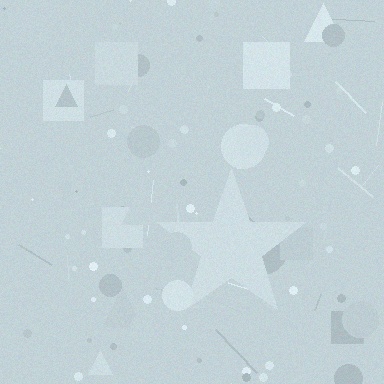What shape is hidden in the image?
A star is hidden in the image.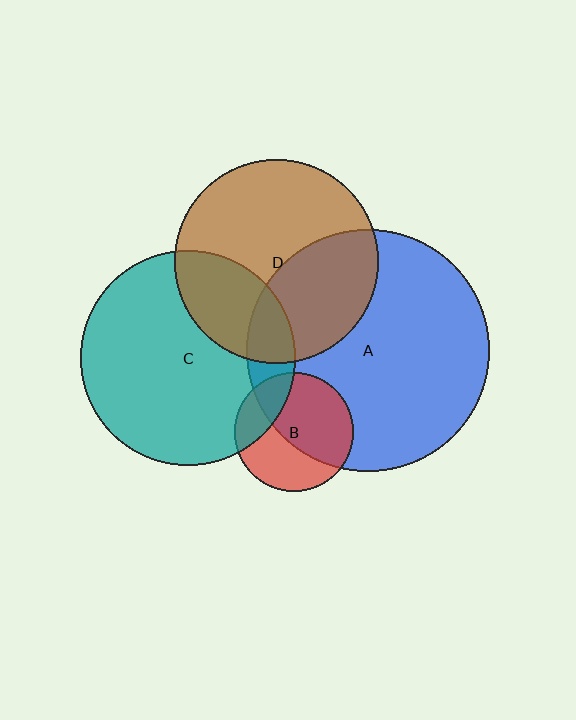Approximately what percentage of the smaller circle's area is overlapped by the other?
Approximately 25%.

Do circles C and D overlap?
Yes.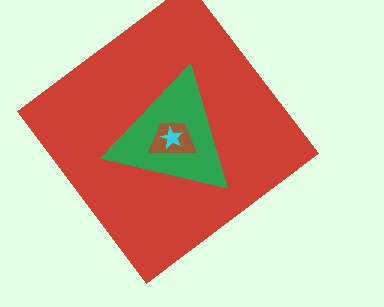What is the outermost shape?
The red diamond.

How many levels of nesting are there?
4.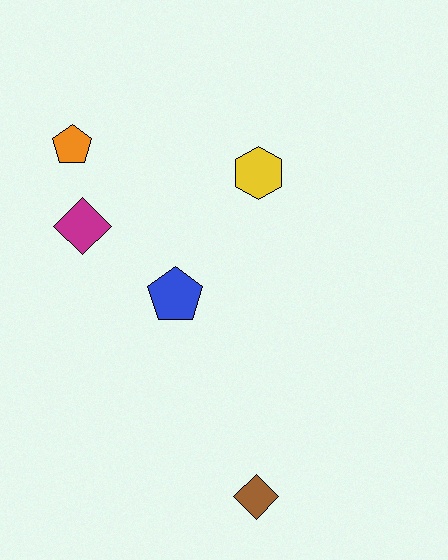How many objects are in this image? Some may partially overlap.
There are 5 objects.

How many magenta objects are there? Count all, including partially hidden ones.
There is 1 magenta object.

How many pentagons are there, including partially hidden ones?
There are 2 pentagons.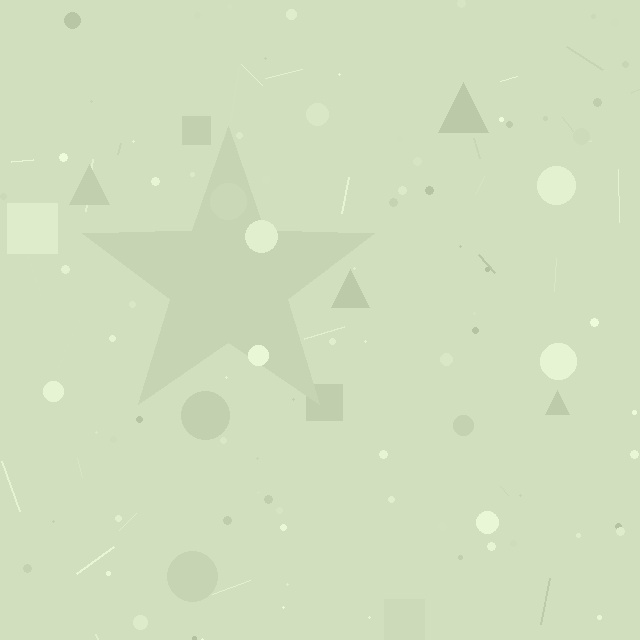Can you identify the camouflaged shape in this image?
The camouflaged shape is a star.